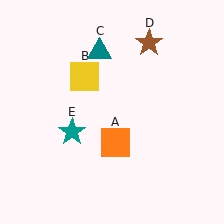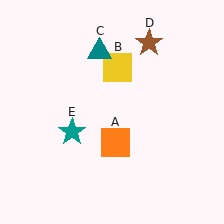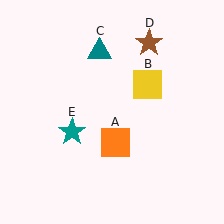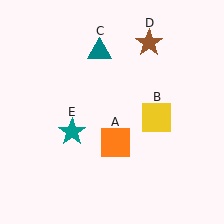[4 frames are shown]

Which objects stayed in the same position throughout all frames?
Orange square (object A) and teal triangle (object C) and brown star (object D) and teal star (object E) remained stationary.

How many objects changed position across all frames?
1 object changed position: yellow square (object B).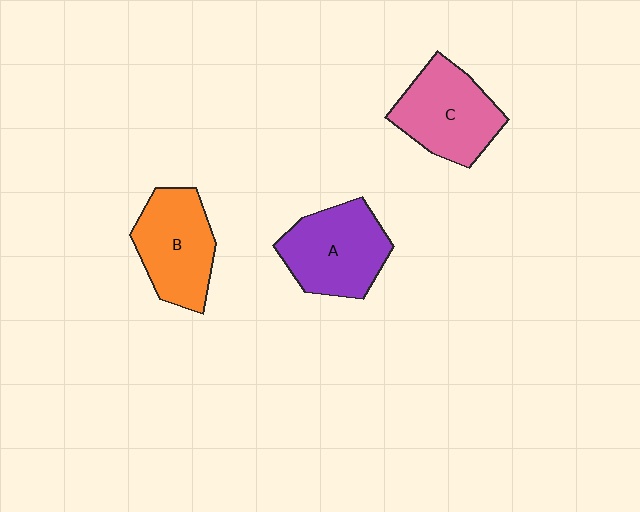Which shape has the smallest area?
Shape B (orange).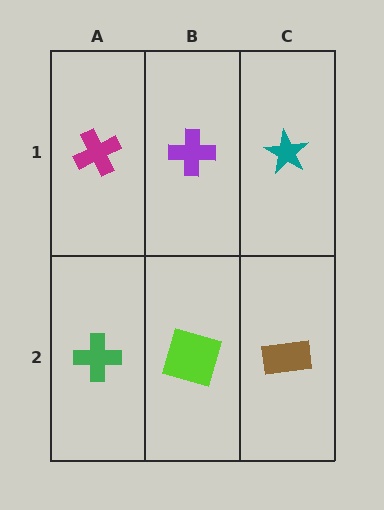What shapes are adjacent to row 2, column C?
A teal star (row 1, column C), a lime square (row 2, column B).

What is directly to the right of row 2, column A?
A lime square.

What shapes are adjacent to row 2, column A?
A magenta cross (row 1, column A), a lime square (row 2, column B).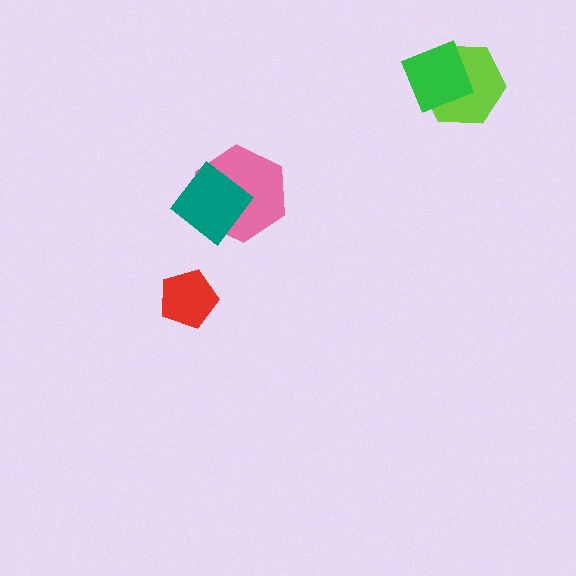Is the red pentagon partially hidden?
No, no other shape covers it.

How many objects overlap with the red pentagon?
0 objects overlap with the red pentagon.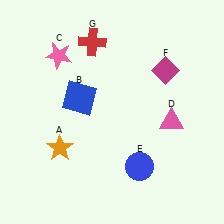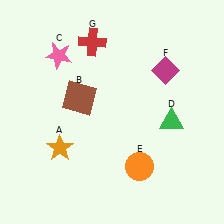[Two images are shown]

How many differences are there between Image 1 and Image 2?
There are 3 differences between the two images.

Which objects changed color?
B changed from blue to brown. D changed from pink to green. E changed from blue to orange.